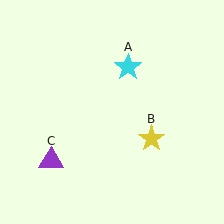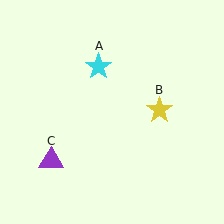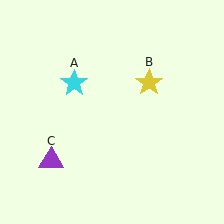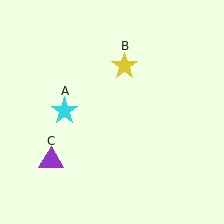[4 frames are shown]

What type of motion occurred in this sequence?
The cyan star (object A), yellow star (object B) rotated counterclockwise around the center of the scene.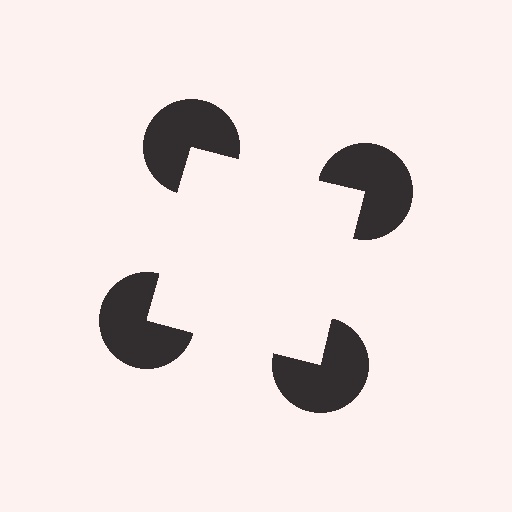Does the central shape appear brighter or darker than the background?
It typically appears slightly brighter than the background, even though no actual brightness change is drawn.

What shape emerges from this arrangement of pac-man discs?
An illusory square — its edges are inferred from the aligned wedge cuts in the pac-man discs, not physically drawn.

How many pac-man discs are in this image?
There are 4 — one at each vertex of the illusory square.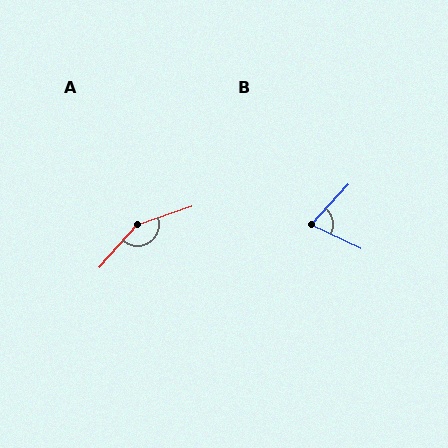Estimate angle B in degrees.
Approximately 73 degrees.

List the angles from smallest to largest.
B (73°), A (150°).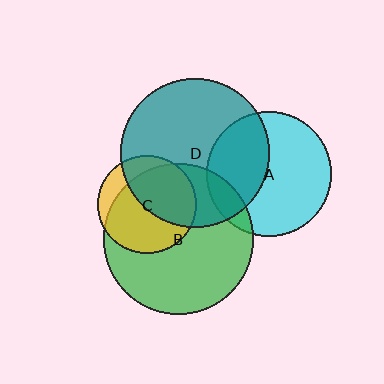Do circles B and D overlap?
Yes.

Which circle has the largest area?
Circle B (green).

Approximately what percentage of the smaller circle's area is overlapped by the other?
Approximately 30%.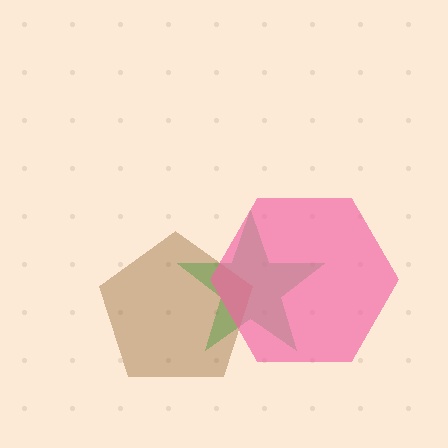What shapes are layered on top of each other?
The layered shapes are: a green star, a brown pentagon, a pink hexagon.